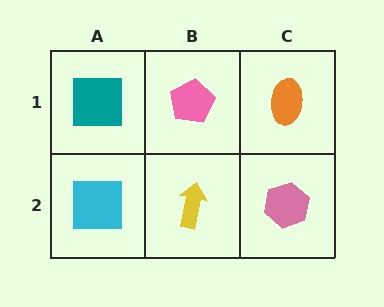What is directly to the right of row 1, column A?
A pink pentagon.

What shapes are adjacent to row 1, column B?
A yellow arrow (row 2, column B), a teal square (row 1, column A), an orange ellipse (row 1, column C).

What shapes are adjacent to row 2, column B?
A pink pentagon (row 1, column B), a cyan square (row 2, column A), a pink hexagon (row 2, column C).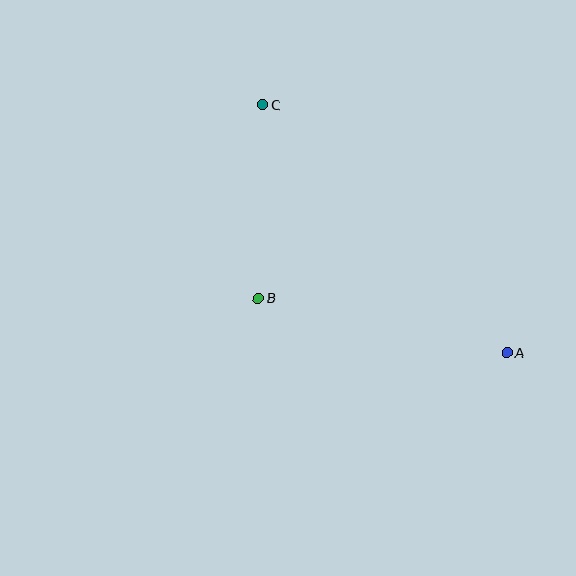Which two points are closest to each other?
Points B and C are closest to each other.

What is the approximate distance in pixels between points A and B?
The distance between A and B is approximately 255 pixels.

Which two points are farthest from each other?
Points A and C are farthest from each other.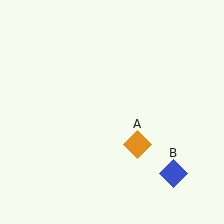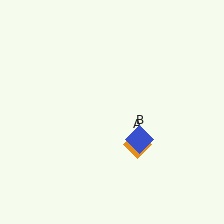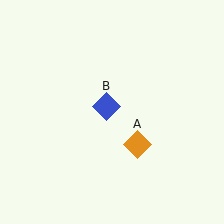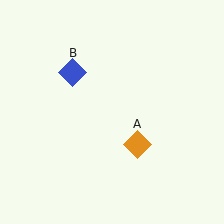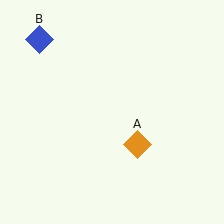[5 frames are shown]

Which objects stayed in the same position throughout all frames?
Orange diamond (object A) remained stationary.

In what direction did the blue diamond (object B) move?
The blue diamond (object B) moved up and to the left.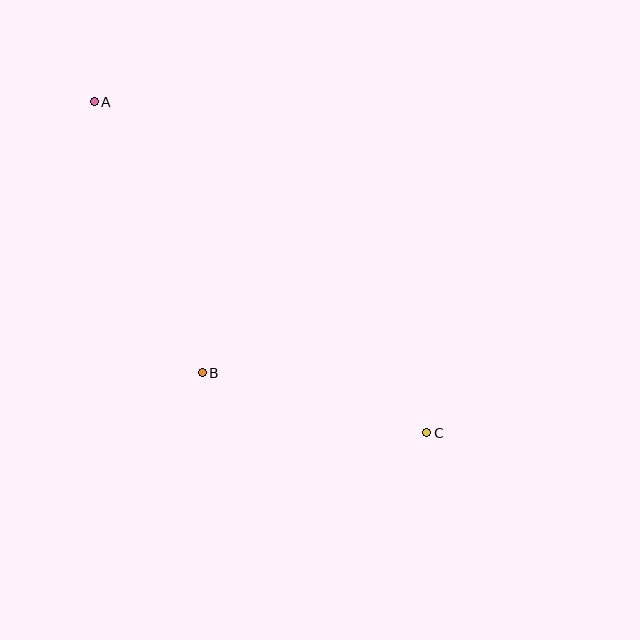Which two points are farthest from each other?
Points A and C are farthest from each other.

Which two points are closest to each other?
Points B and C are closest to each other.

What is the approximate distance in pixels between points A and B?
The distance between A and B is approximately 292 pixels.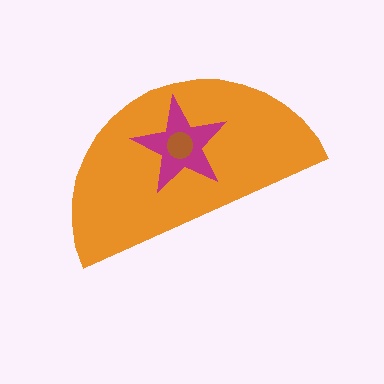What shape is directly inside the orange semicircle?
The magenta star.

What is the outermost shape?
The orange semicircle.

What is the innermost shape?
The brown circle.